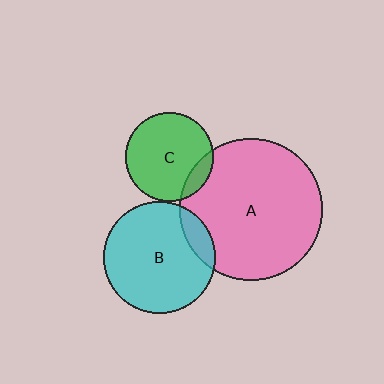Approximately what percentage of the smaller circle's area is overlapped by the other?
Approximately 10%.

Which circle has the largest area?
Circle A (pink).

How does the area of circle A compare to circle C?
Approximately 2.6 times.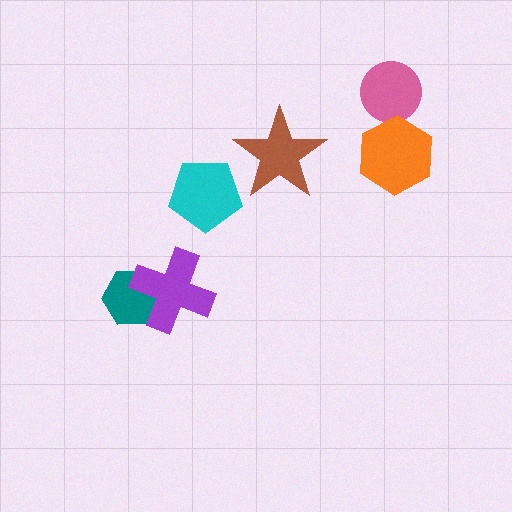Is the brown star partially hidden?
No, no other shape covers it.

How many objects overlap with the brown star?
0 objects overlap with the brown star.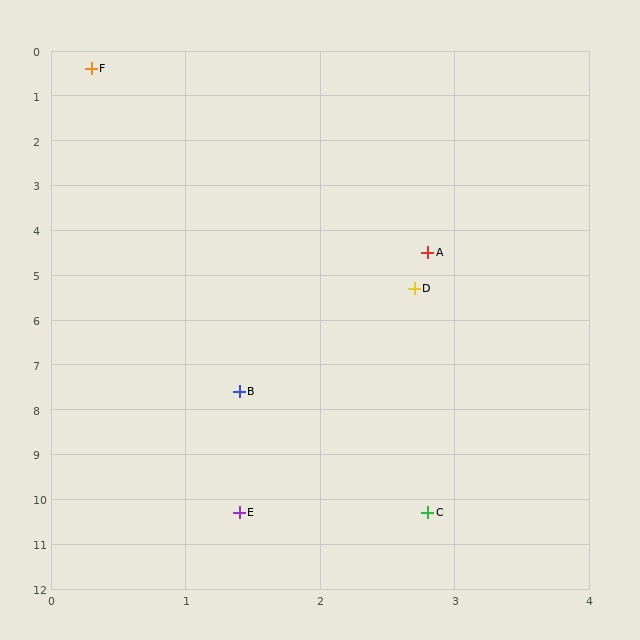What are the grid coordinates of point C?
Point C is at approximately (2.8, 10.3).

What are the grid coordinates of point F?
Point F is at approximately (0.3, 0.4).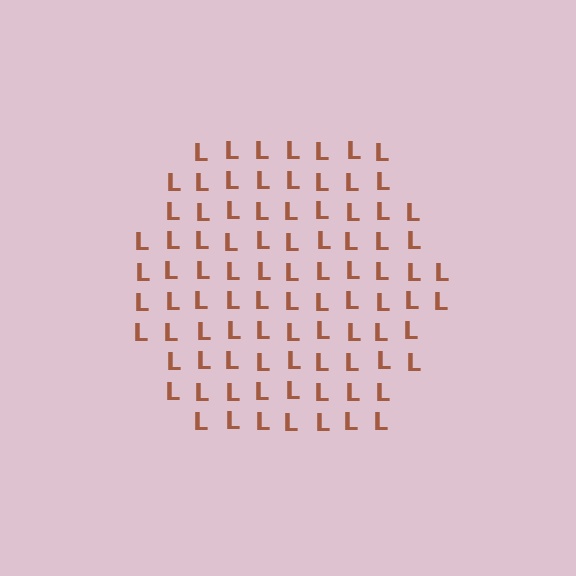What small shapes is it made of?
It is made of small letter L's.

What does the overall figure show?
The overall figure shows a hexagon.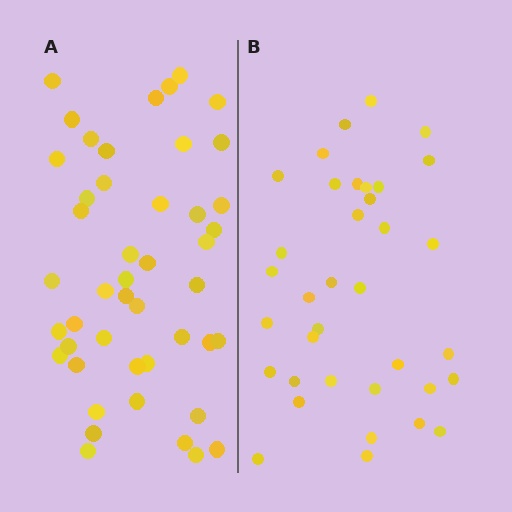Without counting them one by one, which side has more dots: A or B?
Region A (the left region) has more dots.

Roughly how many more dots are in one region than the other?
Region A has roughly 10 or so more dots than region B.